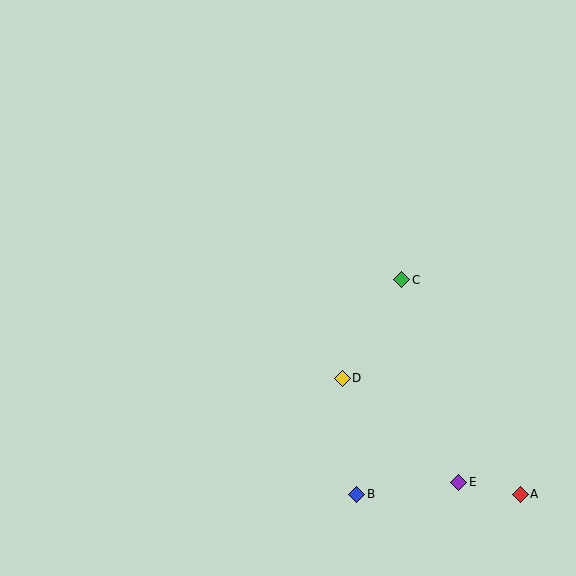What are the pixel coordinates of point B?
Point B is at (357, 494).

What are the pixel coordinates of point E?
Point E is at (459, 482).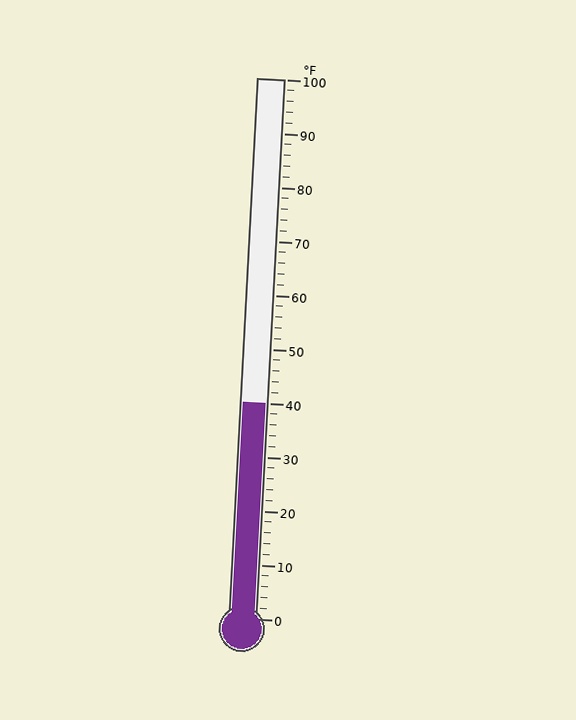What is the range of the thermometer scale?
The thermometer scale ranges from 0°F to 100°F.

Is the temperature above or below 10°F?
The temperature is above 10°F.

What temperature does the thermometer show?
The thermometer shows approximately 40°F.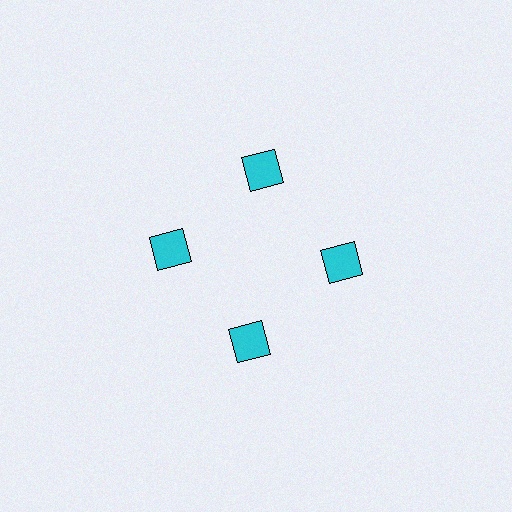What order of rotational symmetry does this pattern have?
This pattern has 4-fold rotational symmetry.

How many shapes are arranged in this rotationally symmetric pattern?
There are 4 shapes, arranged in 4 groups of 1.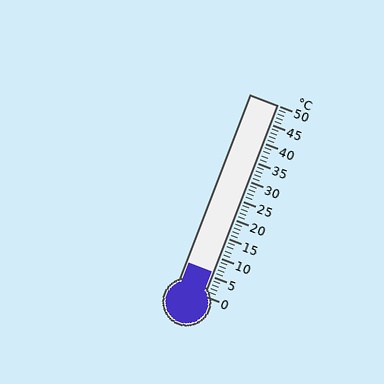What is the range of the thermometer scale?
The thermometer scale ranges from 0°C to 50°C.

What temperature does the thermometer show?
The thermometer shows approximately 6°C.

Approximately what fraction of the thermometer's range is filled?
The thermometer is filled to approximately 10% of its range.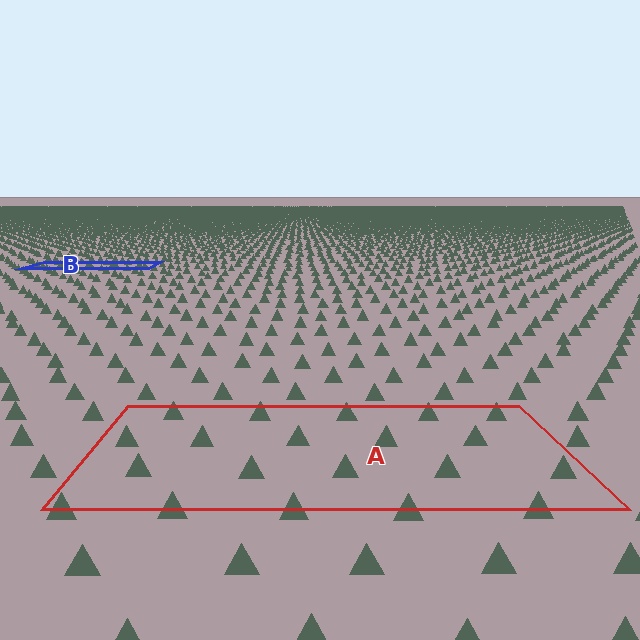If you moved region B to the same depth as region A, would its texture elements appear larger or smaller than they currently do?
They would appear larger. At a closer depth, the same texture elements are projected at a bigger on-screen size.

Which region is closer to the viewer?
Region A is closer. The texture elements there are larger and more spread out.